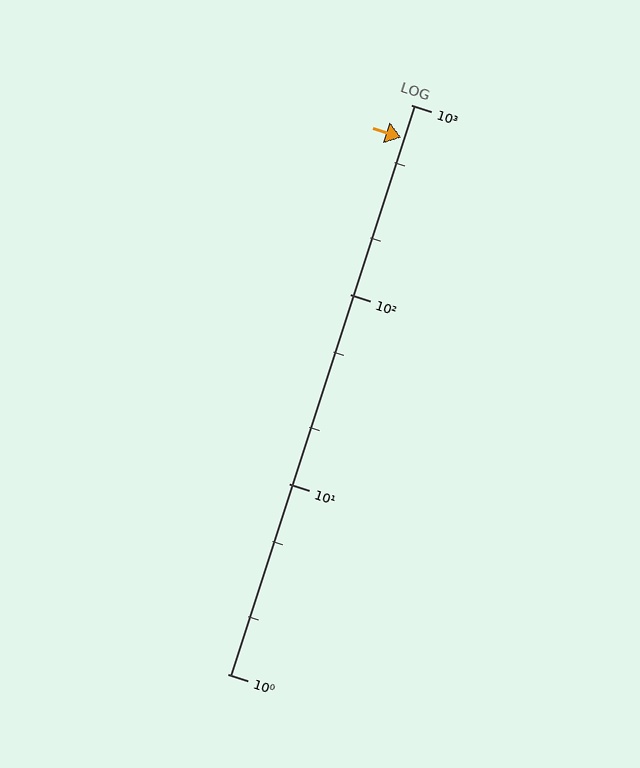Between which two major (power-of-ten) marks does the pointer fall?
The pointer is between 100 and 1000.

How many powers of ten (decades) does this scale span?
The scale spans 3 decades, from 1 to 1000.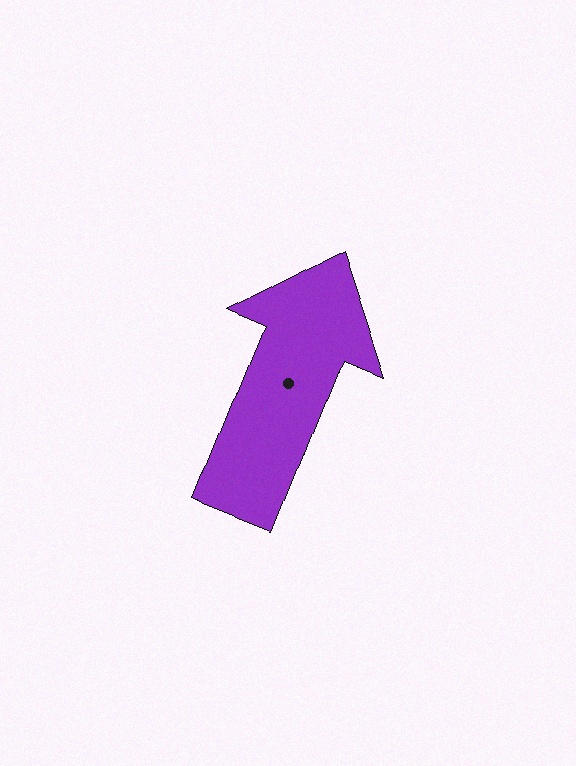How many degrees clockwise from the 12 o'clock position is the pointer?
Approximately 22 degrees.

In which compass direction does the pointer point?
North.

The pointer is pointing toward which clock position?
Roughly 1 o'clock.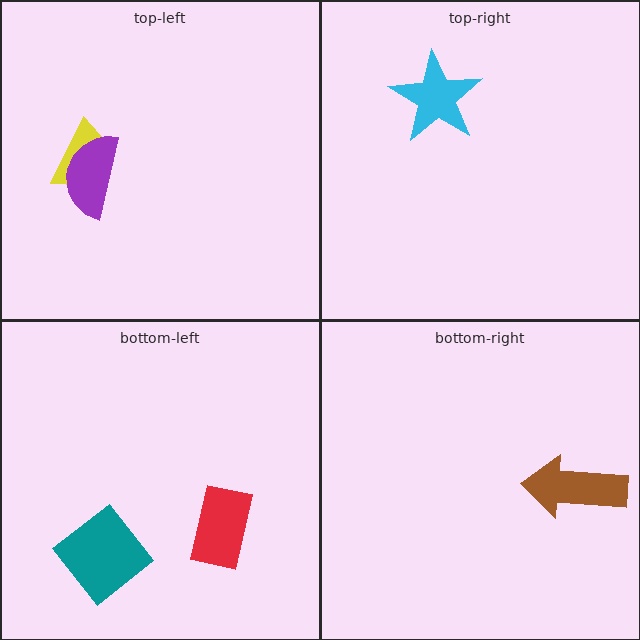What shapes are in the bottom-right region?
The brown arrow.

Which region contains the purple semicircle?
The top-left region.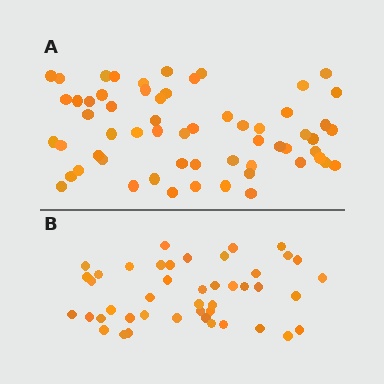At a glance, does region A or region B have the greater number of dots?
Region A (the top region) has more dots.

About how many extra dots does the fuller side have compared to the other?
Region A has approximately 15 more dots than region B.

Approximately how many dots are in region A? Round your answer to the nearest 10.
About 60 dots.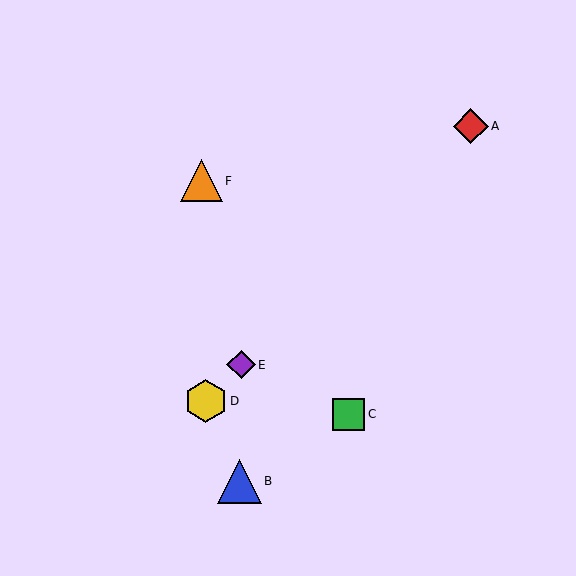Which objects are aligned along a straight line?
Objects A, D, E are aligned along a straight line.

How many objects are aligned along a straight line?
3 objects (A, D, E) are aligned along a straight line.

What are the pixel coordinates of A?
Object A is at (471, 126).